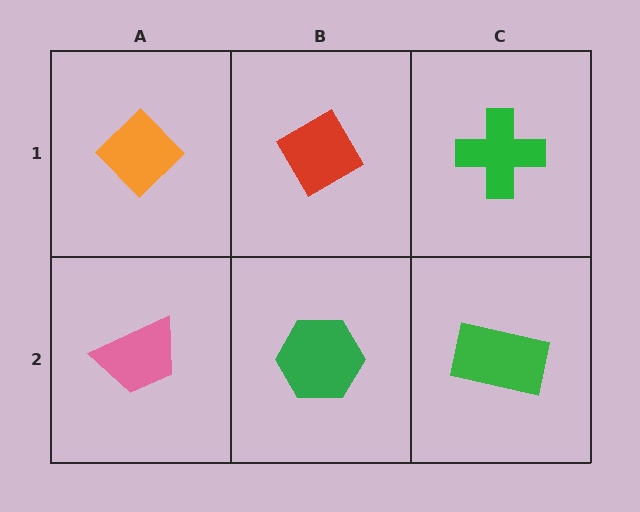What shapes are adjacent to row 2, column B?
A red diamond (row 1, column B), a pink trapezoid (row 2, column A), a green rectangle (row 2, column C).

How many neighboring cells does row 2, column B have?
3.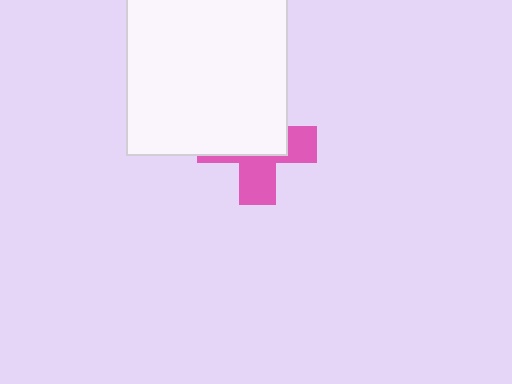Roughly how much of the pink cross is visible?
A small part of it is visible (roughly 45%).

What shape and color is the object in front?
The object in front is a white rectangle.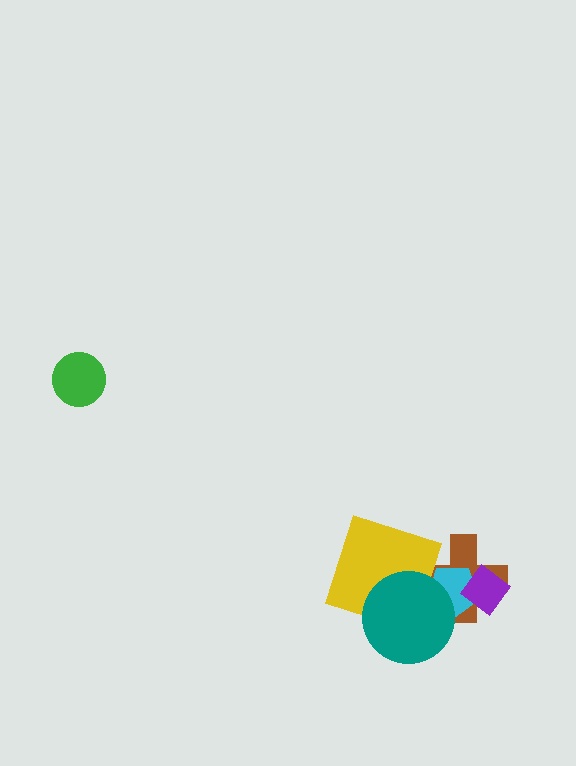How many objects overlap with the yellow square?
2 objects overlap with the yellow square.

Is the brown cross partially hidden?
Yes, it is partially covered by another shape.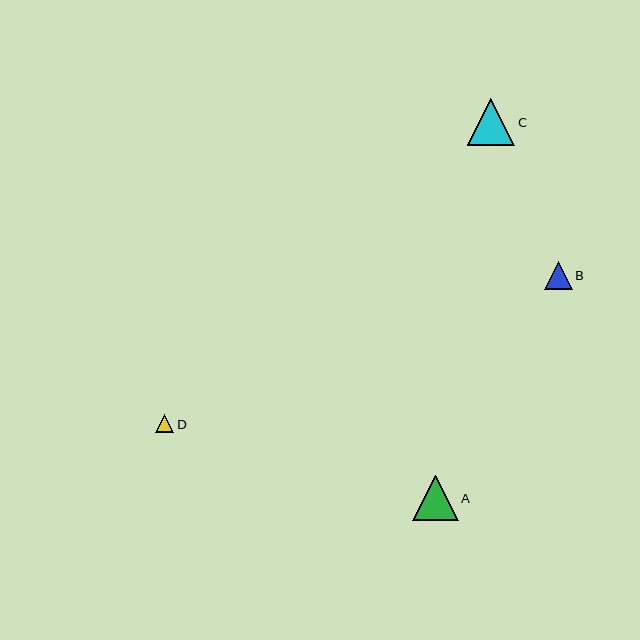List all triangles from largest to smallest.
From largest to smallest: C, A, B, D.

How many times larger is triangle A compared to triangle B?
Triangle A is approximately 1.6 times the size of triangle B.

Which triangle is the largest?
Triangle C is the largest with a size of approximately 47 pixels.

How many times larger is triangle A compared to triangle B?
Triangle A is approximately 1.6 times the size of triangle B.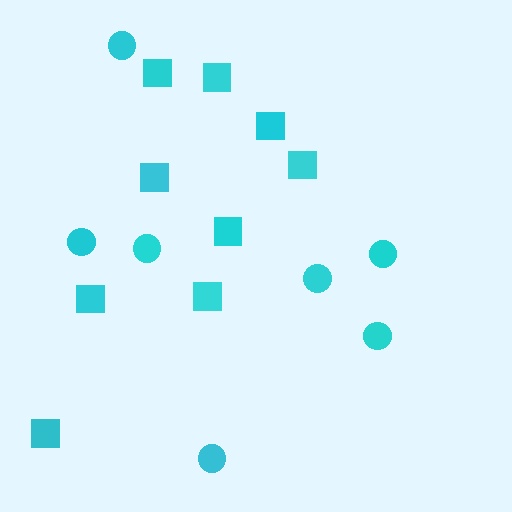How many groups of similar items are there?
There are 2 groups: one group of squares (9) and one group of circles (7).